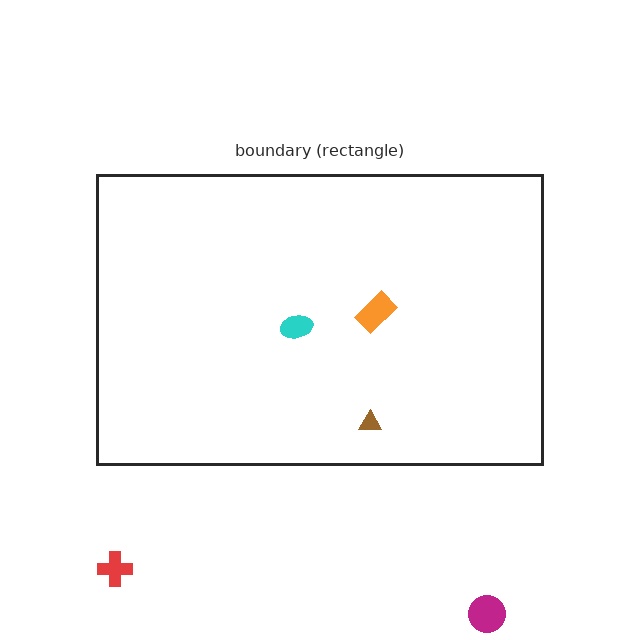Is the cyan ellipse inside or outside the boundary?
Inside.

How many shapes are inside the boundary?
3 inside, 2 outside.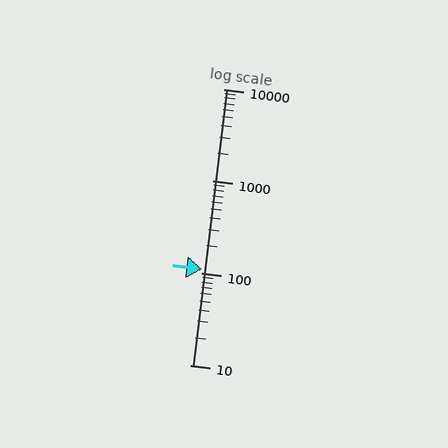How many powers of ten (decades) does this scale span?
The scale spans 3 decades, from 10 to 10000.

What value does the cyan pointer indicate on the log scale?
The pointer indicates approximately 110.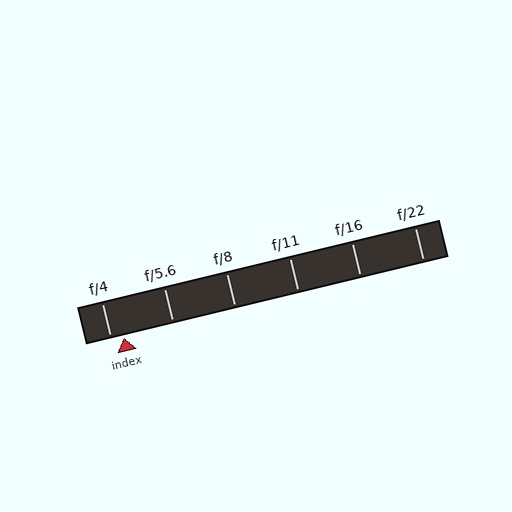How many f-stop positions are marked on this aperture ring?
There are 6 f-stop positions marked.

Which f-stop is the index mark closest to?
The index mark is closest to f/4.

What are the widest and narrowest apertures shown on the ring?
The widest aperture shown is f/4 and the narrowest is f/22.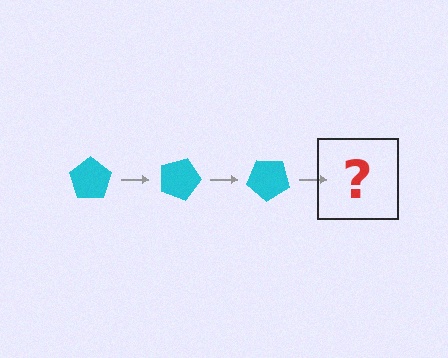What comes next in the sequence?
The next element should be a cyan pentagon rotated 60 degrees.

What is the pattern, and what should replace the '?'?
The pattern is that the pentagon rotates 20 degrees each step. The '?' should be a cyan pentagon rotated 60 degrees.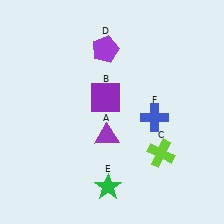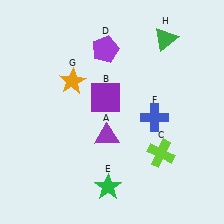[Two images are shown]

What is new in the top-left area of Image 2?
An orange star (G) was added in the top-left area of Image 2.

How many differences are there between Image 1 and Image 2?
There are 2 differences between the two images.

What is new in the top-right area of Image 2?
A green triangle (H) was added in the top-right area of Image 2.